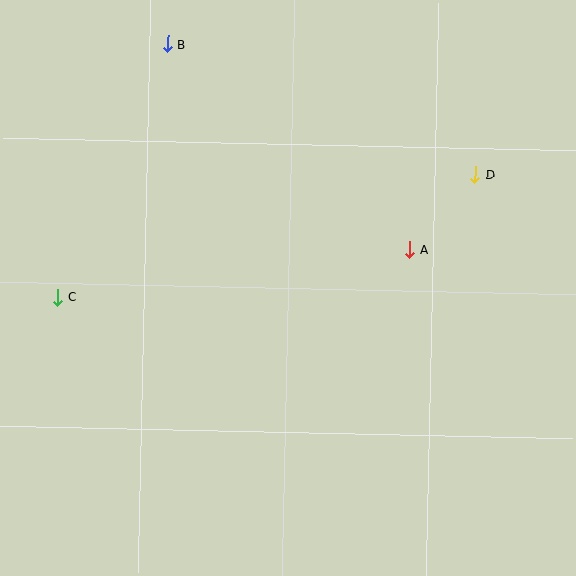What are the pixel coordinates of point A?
Point A is at (410, 249).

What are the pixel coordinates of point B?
Point B is at (167, 44).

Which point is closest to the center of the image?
Point A at (410, 249) is closest to the center.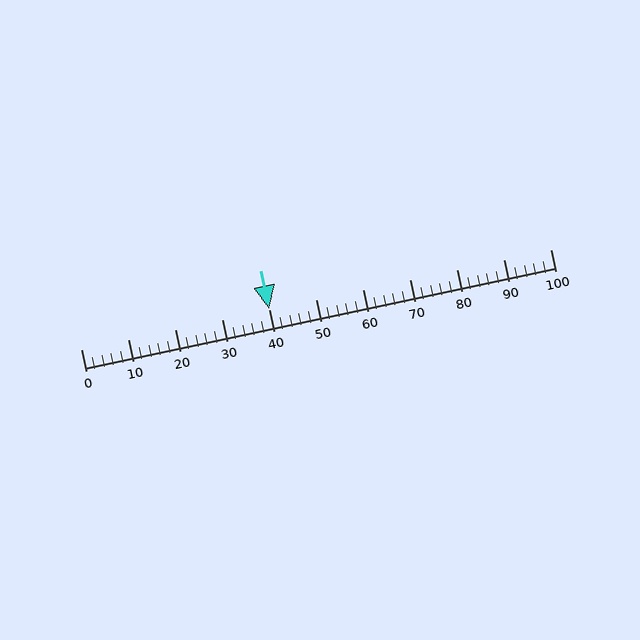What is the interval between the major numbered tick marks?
The major tick marks are spaced 10 units apart.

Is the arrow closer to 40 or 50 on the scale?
The arrow is closer to 40.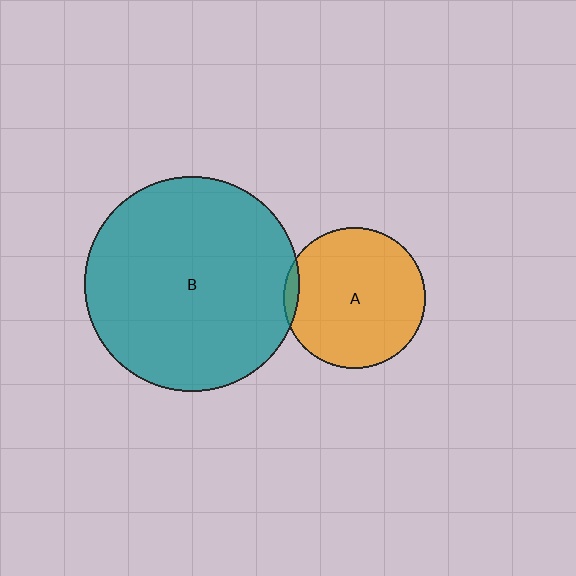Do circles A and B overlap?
Yes.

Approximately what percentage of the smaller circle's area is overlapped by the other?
Approximately 5%.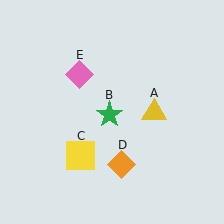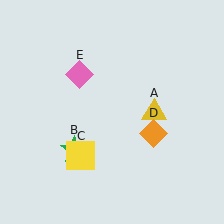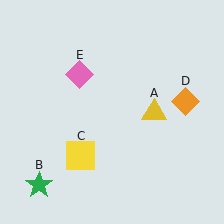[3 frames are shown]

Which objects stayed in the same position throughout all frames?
Yellow triangle (object A) and yellow square (object C) and pink diamond (object E) remained stationary.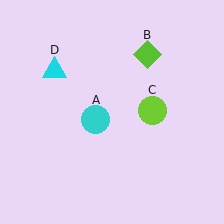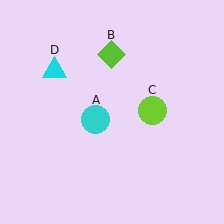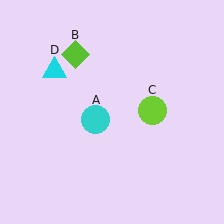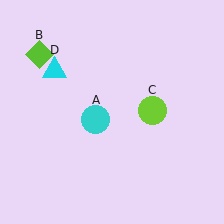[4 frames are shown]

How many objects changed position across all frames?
1 object changed position: lime diamond (object B).